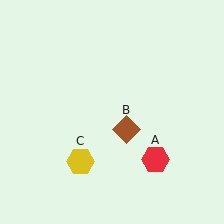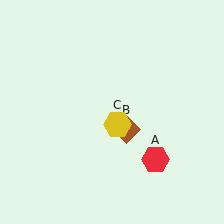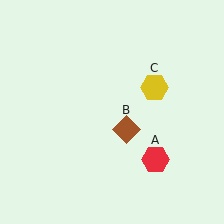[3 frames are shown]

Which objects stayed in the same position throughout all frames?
Red hexagon (object A) and brown diamond (object B) remained stationary.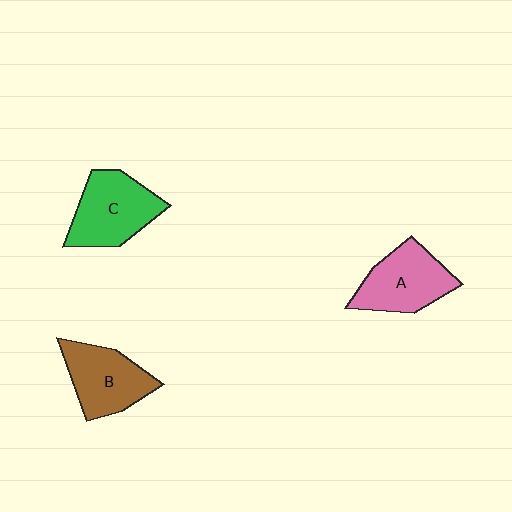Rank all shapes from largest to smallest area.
From largest to smallest: C (green), A (pink), B (brown).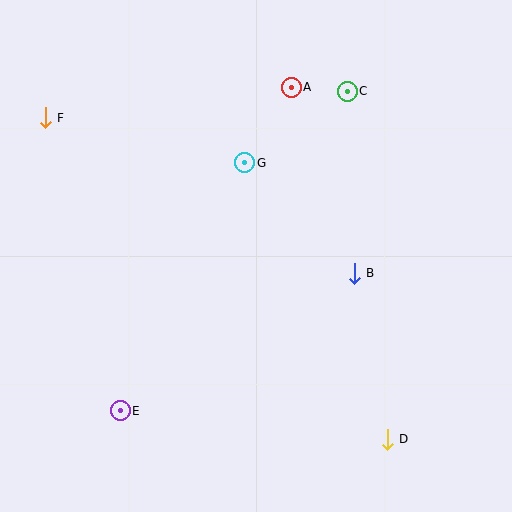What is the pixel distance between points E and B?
The distance between E and B is 271 pixels.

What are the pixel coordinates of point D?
Point D is at (387, 439).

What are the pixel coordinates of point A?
Point A is at (291, 87).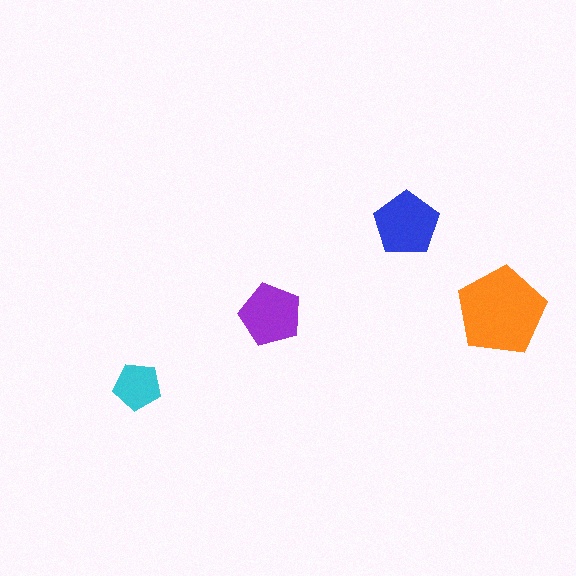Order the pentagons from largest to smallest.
the orange one, the blue one, the purple one, the cyan one.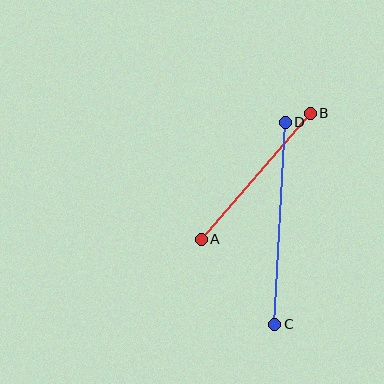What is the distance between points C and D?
The distance is approximately 202 pixels.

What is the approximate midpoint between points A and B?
The midpoint is at approximately (256, 176) pixels.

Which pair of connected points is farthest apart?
Points C and D are farthest apart.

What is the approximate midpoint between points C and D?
The midpoint is at approximately (280, 223) pixels.